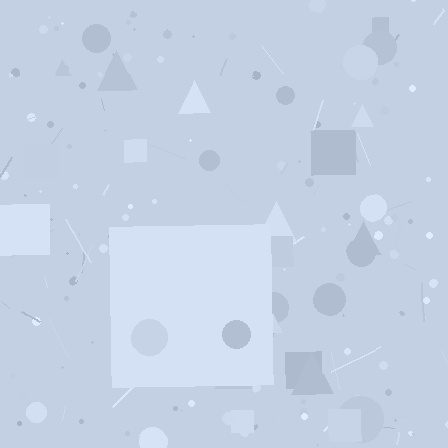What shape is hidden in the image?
A square is hidden in the image.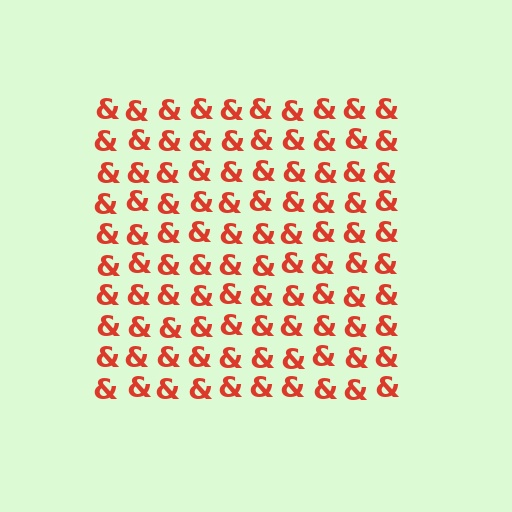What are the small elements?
The small elements are ampersands.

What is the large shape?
The large shape is a square.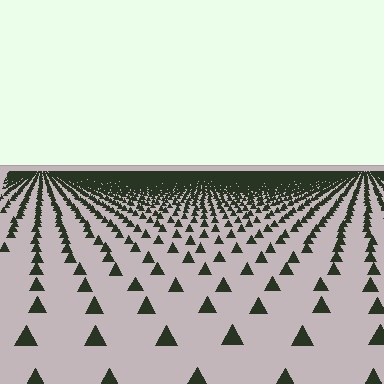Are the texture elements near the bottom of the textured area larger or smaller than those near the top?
Larger. Near the bottom, elements are closer to the viewer and appear at a bigger on-screen size.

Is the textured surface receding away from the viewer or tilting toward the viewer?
The surface is receding away from the viewer. Texture elements get smaller and denser toward the top.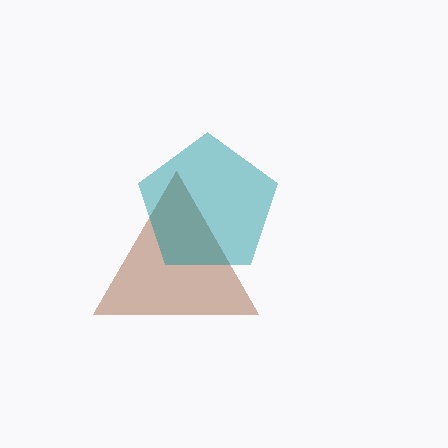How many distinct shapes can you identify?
There are 2 distinct shapes: a brown triangle, a teal pentagon.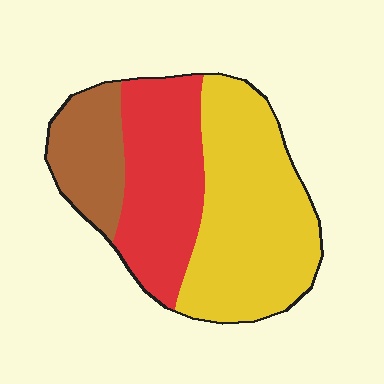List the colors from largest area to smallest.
From largest to smallest: yellow, red, brown.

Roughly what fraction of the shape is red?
Red takes up about one third (1/3) of the shape.